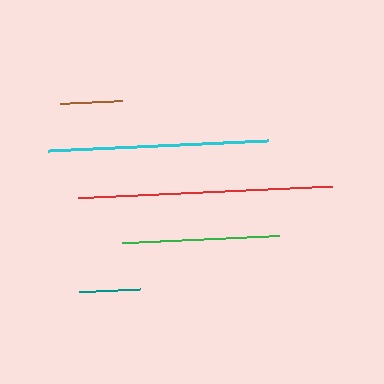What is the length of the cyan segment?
The cyan segment is approximately 219 pixels long.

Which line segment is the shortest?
The teal line is the shortest at approximately 61 pixels.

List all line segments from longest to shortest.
From longest to shortest: red, cyan, green, brown, teal.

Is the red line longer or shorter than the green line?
The red line is longer than the green line.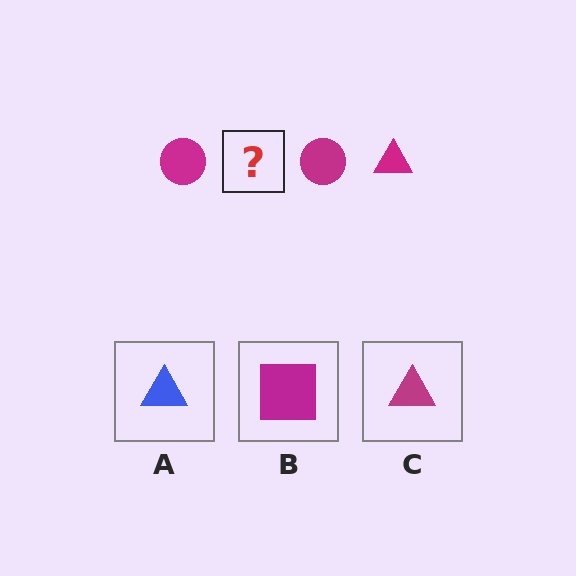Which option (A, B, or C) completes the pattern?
C.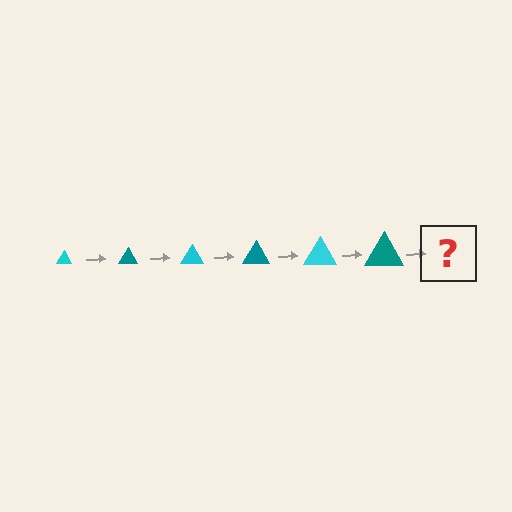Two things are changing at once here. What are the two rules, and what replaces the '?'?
The two rules are that the triangle grows larger each step and the color cycles through cyan and teal. The '?' should be a cyan triangle, larger than the previous one.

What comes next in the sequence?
The next element should be a cyan triangle, larger than the previous one.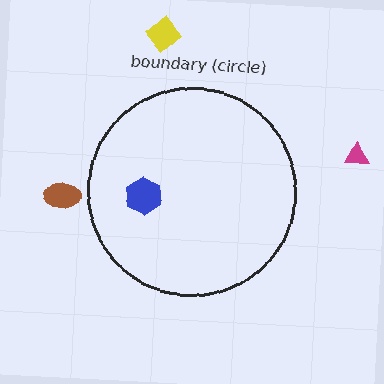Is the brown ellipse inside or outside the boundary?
Outside.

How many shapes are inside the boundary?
1 inside, 3 outside.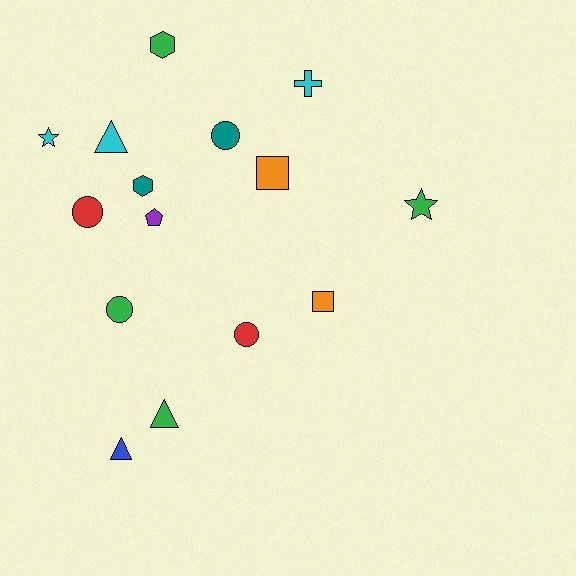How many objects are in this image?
There are 15 objects.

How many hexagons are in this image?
There are 2 hexagons.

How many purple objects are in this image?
There is 1 purple object.